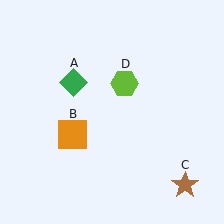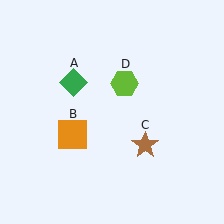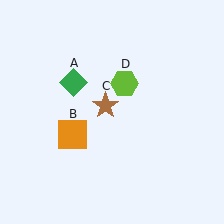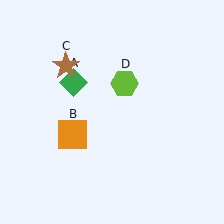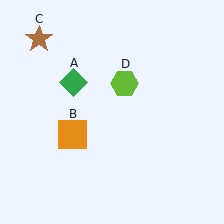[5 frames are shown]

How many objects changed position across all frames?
1 object changed position: brown star (object C).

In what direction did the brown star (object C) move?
The brown star (object C) moved up and to the left.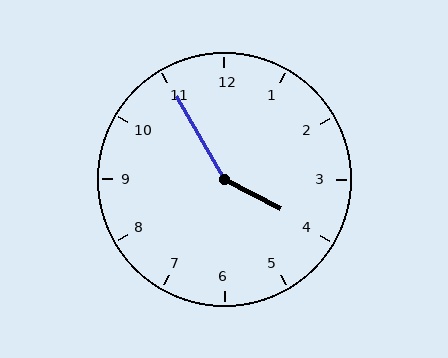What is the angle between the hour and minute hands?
Approximately 148 degrees.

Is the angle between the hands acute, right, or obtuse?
It is obtuse.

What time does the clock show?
3:55.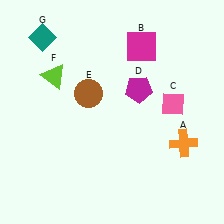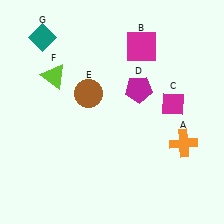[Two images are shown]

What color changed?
The diamond (C) changed from pink in Image 1 to magenta in Image 2.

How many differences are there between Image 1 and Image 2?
There is 1 difference between the two images.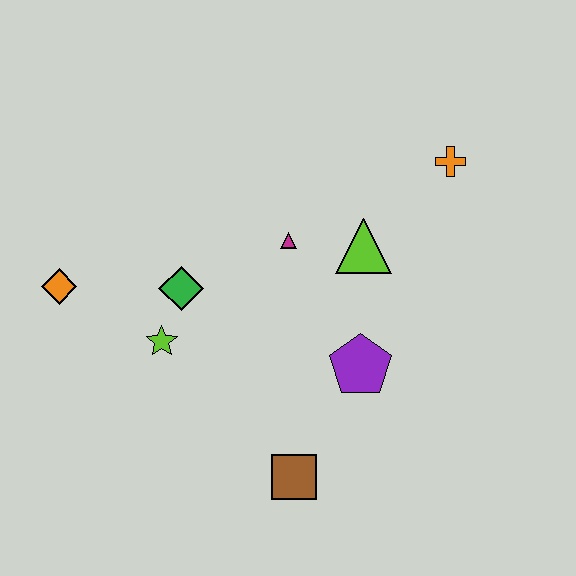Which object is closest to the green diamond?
The lime star is closest to the green diamond.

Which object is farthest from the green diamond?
The orange cross is farthest from the green diamond.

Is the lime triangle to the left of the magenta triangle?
No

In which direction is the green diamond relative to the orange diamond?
The green diamond is to the right of the orange diamond.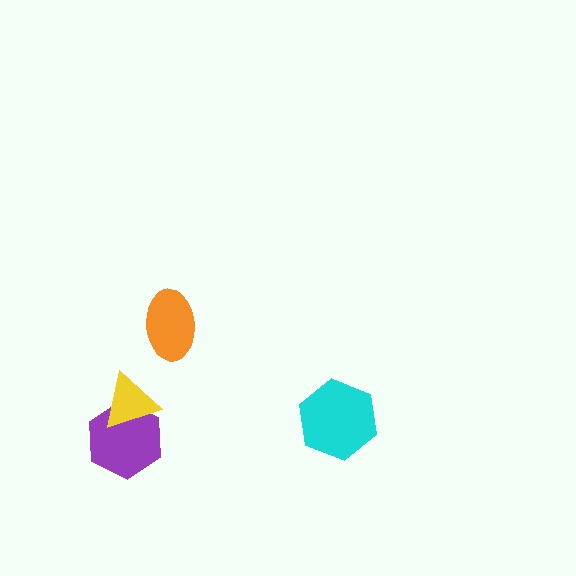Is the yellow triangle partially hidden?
No, no other shape covers it.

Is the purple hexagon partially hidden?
Yes, it is partially covered by another shape.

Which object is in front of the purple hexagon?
The yellow triangle is in front of the purple hexagon.